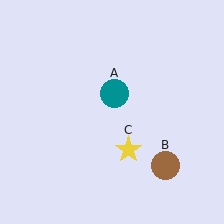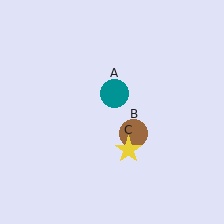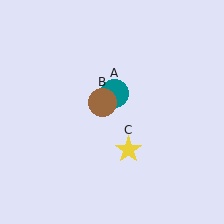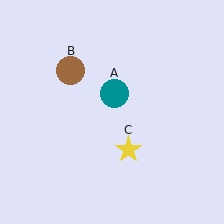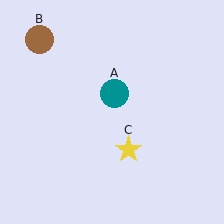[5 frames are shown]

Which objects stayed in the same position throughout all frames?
Teal circle (object A) and yellow star (object C) remained stationary.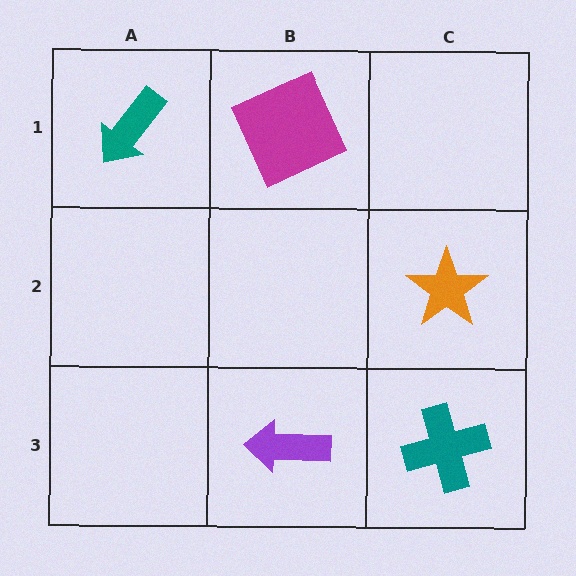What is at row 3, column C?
A teal cross.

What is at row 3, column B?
A purple arrow.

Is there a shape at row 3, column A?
No, that cell is empty.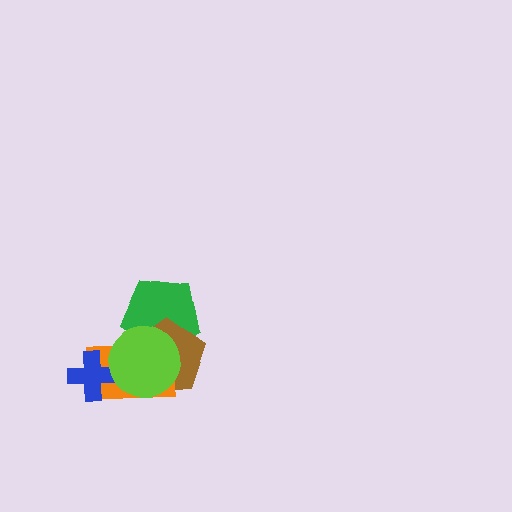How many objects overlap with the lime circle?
4 objects overlap with the lime circle.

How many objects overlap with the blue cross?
2 objects overlap with the blue cross.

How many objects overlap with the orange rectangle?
4 objects overlap with the orange rectangle.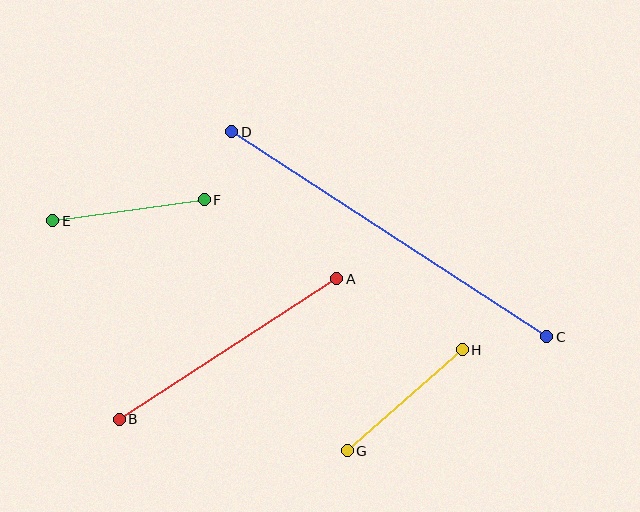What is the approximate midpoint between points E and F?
The midpoint is at approximately (128, 210) pixels.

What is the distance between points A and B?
The distance is approximately 259 pixels.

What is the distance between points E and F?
The distance is approximately 153 pixels.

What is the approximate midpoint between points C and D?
The midpoint is at approximately (389, 234) pixels.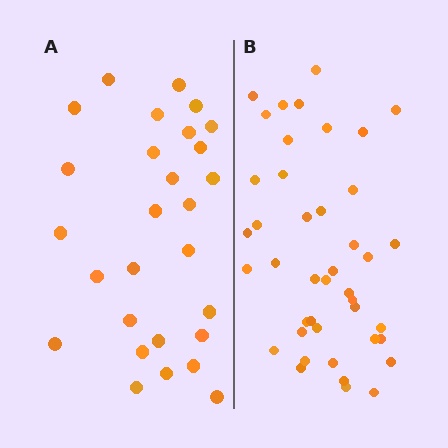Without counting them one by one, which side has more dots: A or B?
Region B (the right region) has more dots.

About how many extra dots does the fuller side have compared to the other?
Region B has approximately 15 more dots than region A.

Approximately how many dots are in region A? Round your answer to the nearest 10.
About 30 dots. (The exact count is 28, which rounds to 30.)